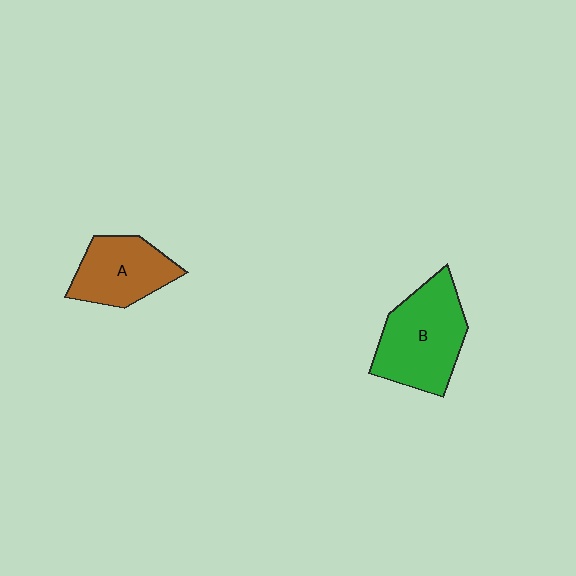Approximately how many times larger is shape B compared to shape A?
Approximately 1.4 times.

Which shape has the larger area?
Shape B (green).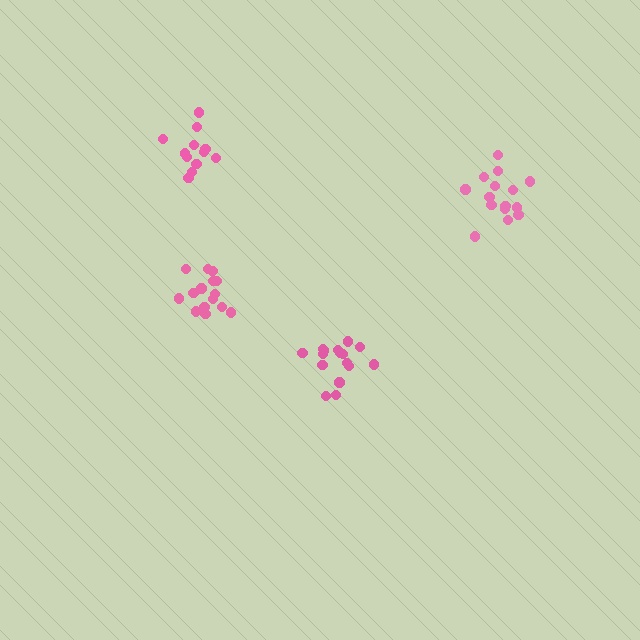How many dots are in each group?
Group 1: 15 dots, Group 2: 15 dots, Group 3: 16 dots, Group 4: 12 dots (58 total).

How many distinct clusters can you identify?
There are 4 distinct clusters.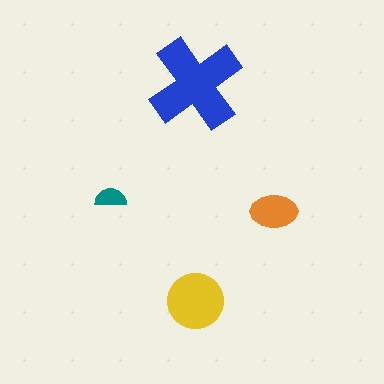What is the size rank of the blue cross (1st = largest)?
1st.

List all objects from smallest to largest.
The teal semicircle, the orange ellipse, the yellow circle, the blue cross.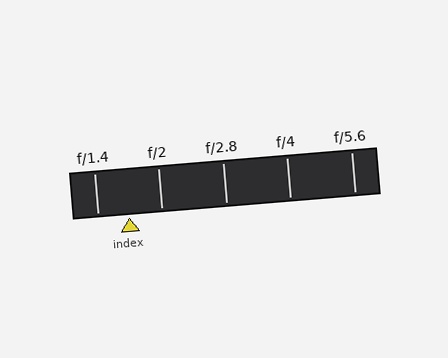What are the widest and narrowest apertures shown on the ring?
The widest aperture shown is f/1.4 and the narrowest is f/5.6.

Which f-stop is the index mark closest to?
The index mark is closest to f/1.4.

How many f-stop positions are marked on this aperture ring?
There are 5 f-stop positions marked.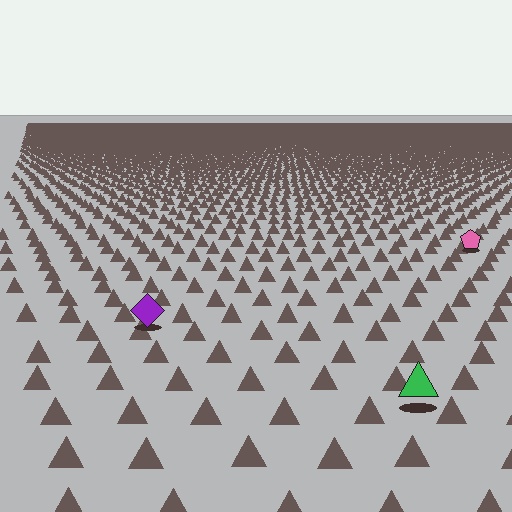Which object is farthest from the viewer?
The pink pentagon is farthest from the viewer. It appears smaller and the ground texture around it is denser.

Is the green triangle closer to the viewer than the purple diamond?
Yes. The green triangle is closer — you can tell from the texture gradient: the ground texture is coarser near it.